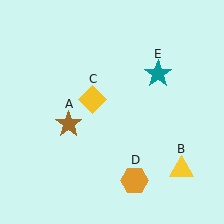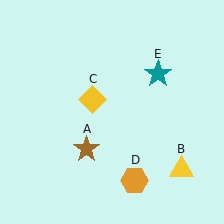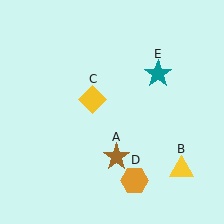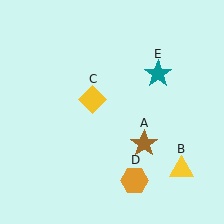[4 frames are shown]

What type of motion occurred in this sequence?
The brown star (object A) rotated counterclockwise around the center of the scene.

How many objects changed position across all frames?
1 object changed position: brown star (object A).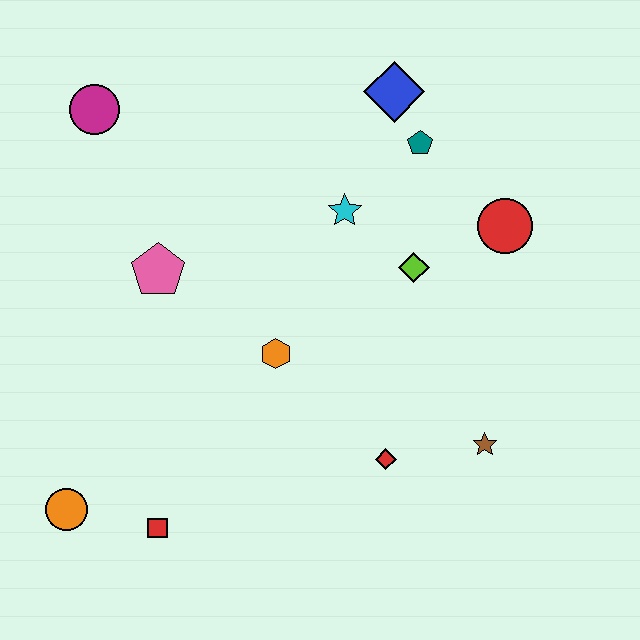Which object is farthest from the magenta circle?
The brown star is farthest from the magenta circle.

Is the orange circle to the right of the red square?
No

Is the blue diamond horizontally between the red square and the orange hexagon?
No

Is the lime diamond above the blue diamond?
No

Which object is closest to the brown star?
The red diamond is closest to the brown star.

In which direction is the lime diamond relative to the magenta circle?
The lime diamond is to the right of the magenta circle.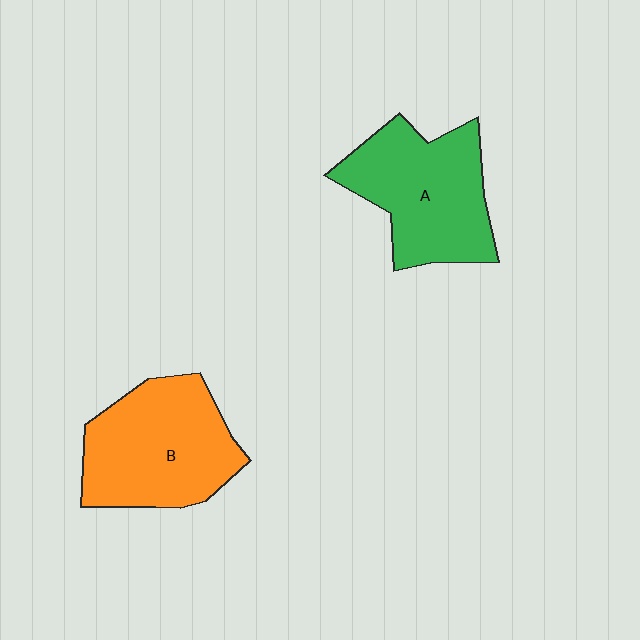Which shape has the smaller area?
Shape A (green).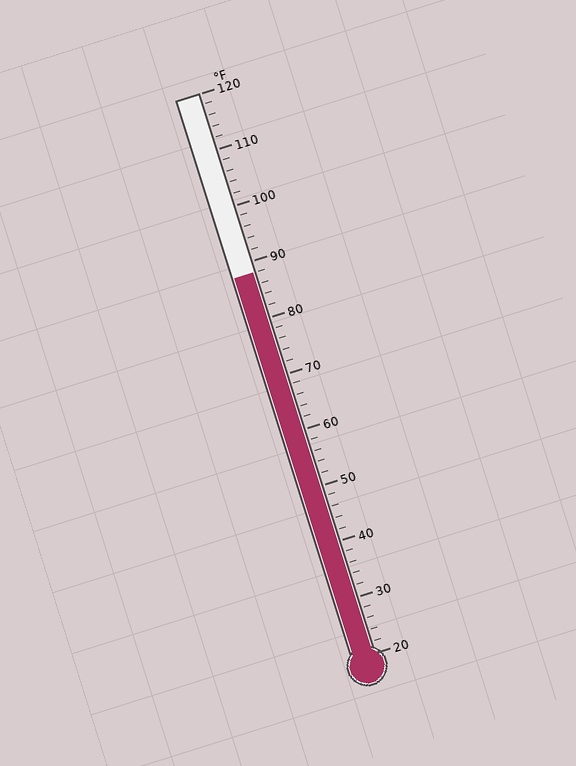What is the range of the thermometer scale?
The thermometer scale ranges from 20°F to 120°F.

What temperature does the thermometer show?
The thermometer shows approximately 88°F.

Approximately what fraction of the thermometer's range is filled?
The thermometer is filled to approximately 70% of its range.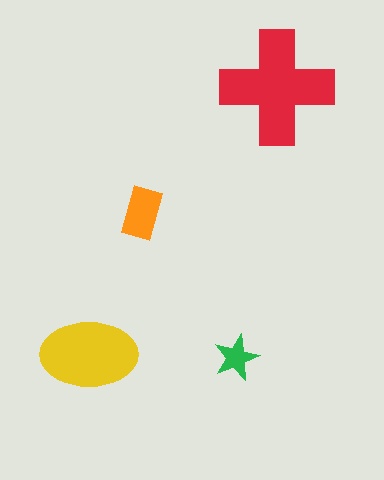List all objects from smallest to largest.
The green star, the orange rectangle, the yellow ellipse, the red cross.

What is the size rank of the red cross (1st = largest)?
1st.